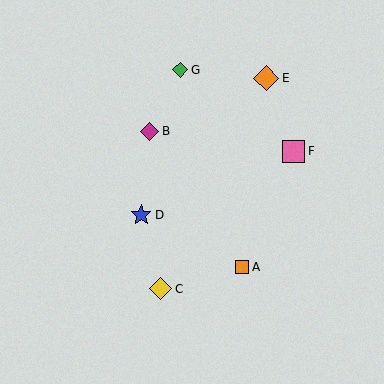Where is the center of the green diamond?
The center of the green diamond is at (180, 70).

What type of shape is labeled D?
Shape D is a blue star.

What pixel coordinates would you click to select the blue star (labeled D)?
Click at (141, 215) to select the blue star D.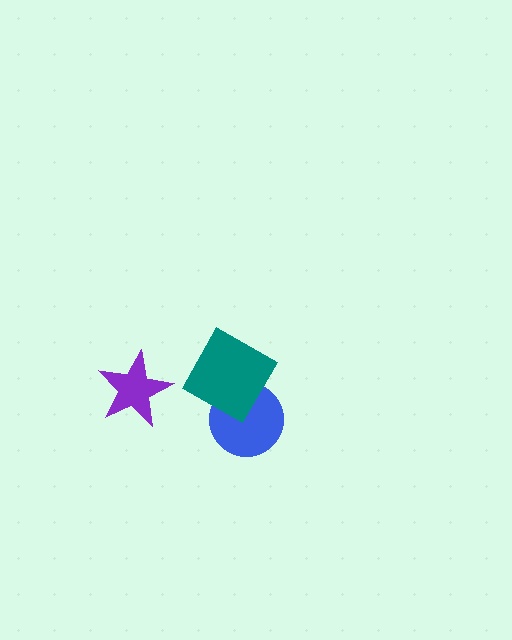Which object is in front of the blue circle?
The teal diamond is in front of the blue circle.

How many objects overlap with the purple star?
0 objects overlap with the purple star.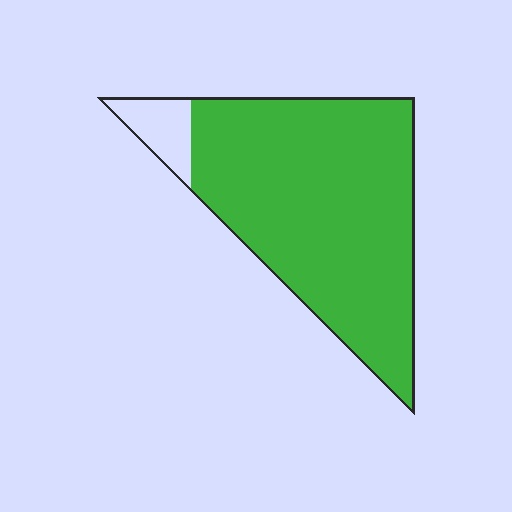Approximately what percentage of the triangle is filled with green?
Approximately 90%.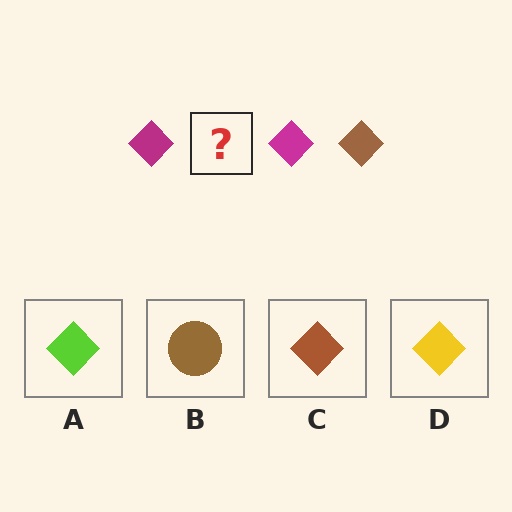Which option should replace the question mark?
Option C.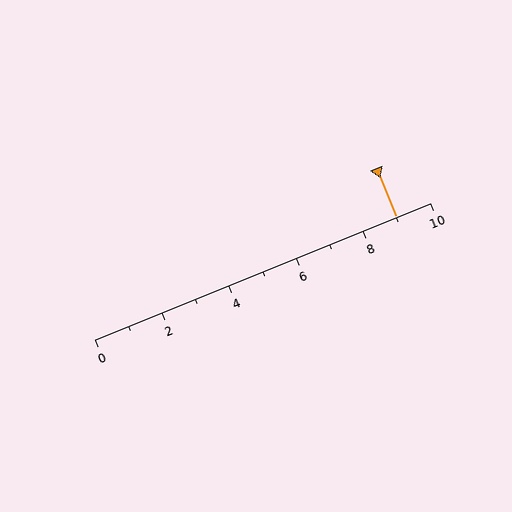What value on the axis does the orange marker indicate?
The marker indicates approximately 9.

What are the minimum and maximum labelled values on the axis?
The axis runs from 0 to 10.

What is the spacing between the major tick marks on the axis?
The major ticks are spaced 2 apart.